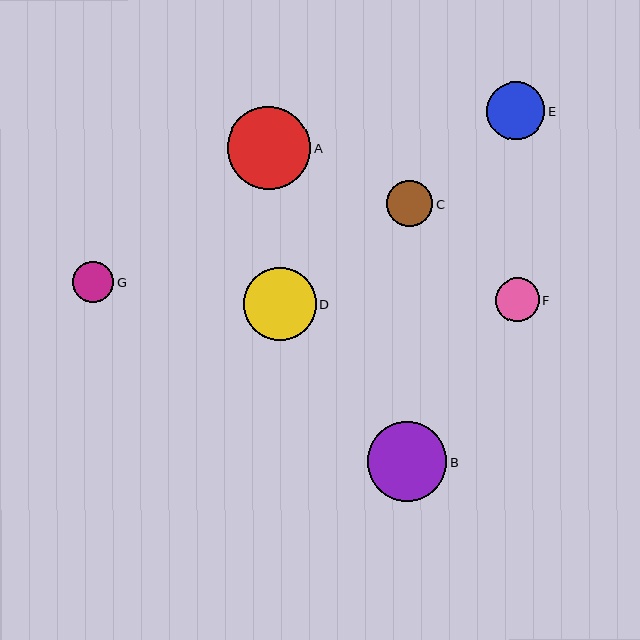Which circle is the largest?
Circle A is the largest with a size of approximately 83 pixels.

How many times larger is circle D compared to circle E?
Circle D is approximately 1.2 times the size of circle E.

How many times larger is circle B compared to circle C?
Circle B is approximately 1.7 times the size of circle C.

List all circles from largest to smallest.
From largest to smallest: A, B, D, E, C, F, G.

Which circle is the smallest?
Circle G is the smallest with a size of approximately 41 pixels.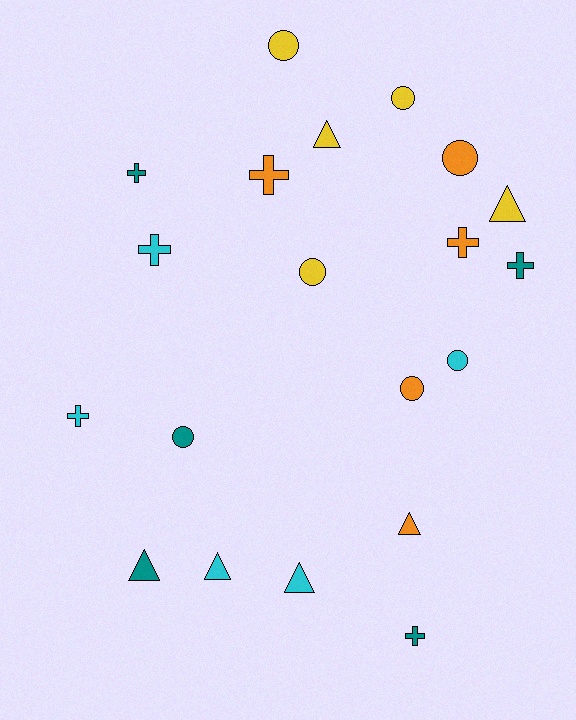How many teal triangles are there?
There is 1 teal triangle.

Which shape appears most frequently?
Circle, with 7 objects.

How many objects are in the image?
There are 20 objects.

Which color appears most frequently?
Teal, with 5 objects.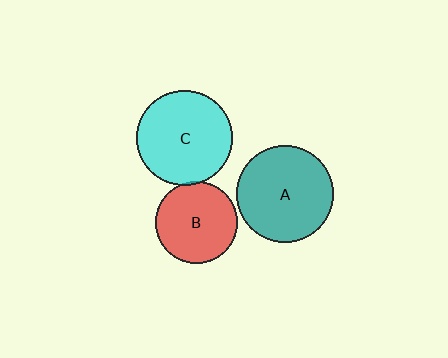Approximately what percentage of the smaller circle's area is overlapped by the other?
Approximately 5%.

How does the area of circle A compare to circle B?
Approximately 1.4 times.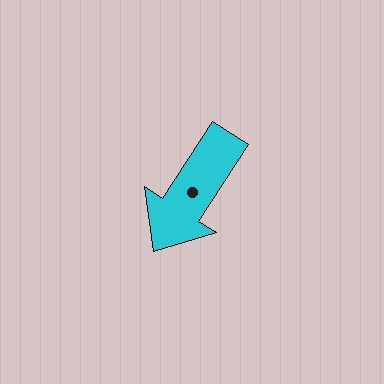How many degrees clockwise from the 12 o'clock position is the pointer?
Approximately 213 degrees.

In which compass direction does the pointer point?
Southwest.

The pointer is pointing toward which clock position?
Roughly 7 o'clock.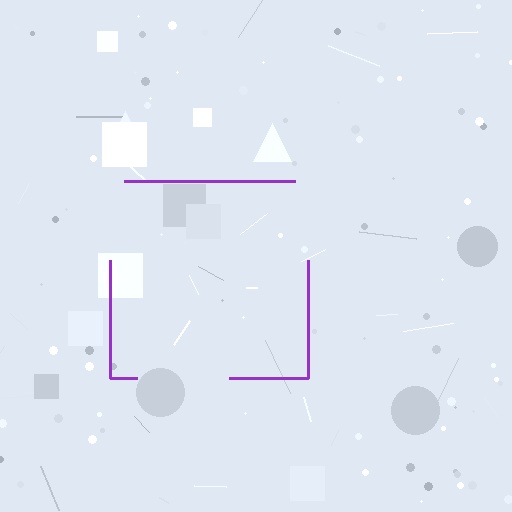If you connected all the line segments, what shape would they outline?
They would outline a square.